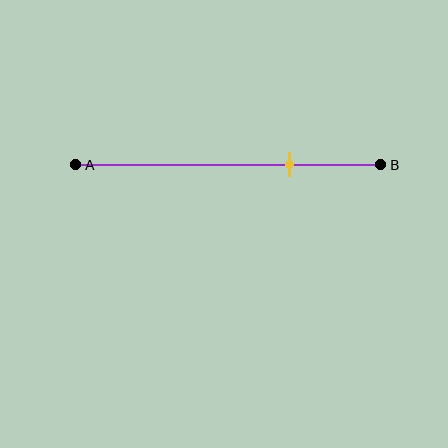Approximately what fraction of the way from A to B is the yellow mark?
The yellow mark is approximately 70% of the way from A to B.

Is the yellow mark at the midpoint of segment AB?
No, the mark is at about 70% from A, not at the 50% midpoint.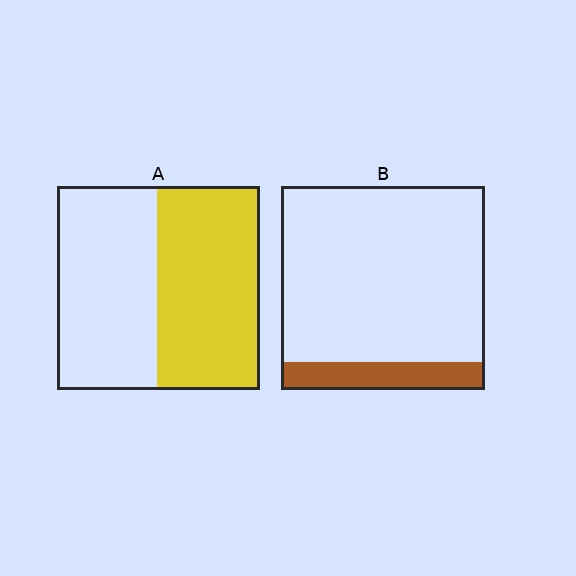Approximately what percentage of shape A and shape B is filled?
A is approximately 50% and B is approximately 15%.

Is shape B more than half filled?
No.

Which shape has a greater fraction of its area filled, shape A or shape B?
Shape A.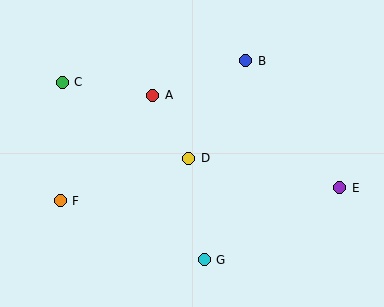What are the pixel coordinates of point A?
Point A is at (153, 95).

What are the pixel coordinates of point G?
Point G is at (204, 260).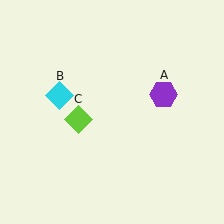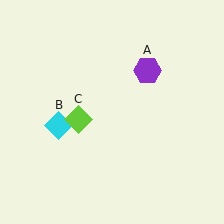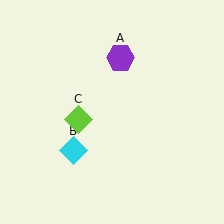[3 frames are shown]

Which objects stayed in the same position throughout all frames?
Lime diamond (object C) remained stationary.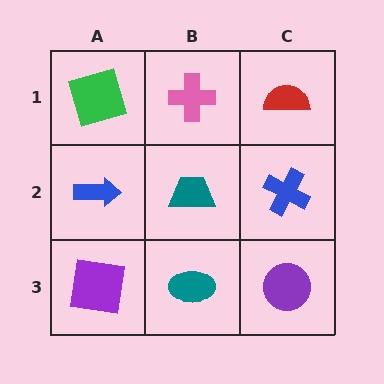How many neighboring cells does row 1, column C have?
2.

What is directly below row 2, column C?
A purple circle.